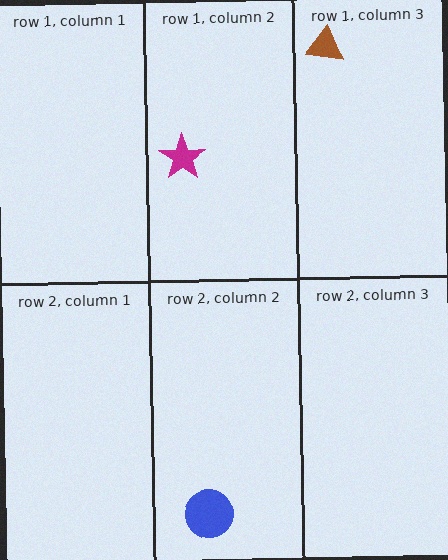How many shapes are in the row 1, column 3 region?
1.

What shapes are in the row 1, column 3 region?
The brown triangle.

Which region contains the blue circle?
The row 2, column 2 region.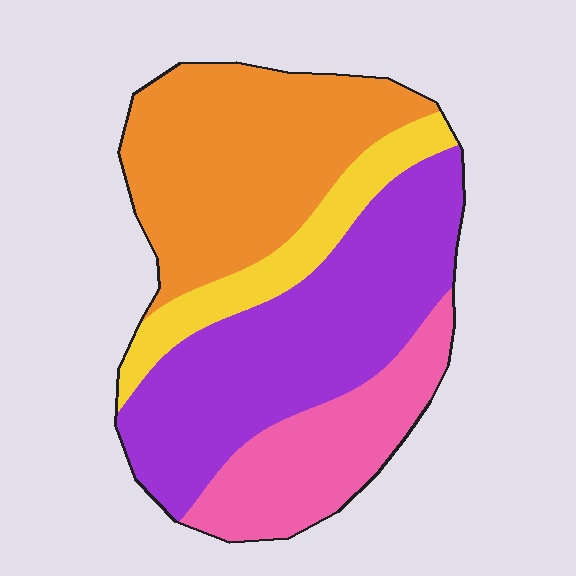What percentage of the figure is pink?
Pink takes up less than a quarter of the figure.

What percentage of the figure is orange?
Orange takes up about one third (1/3) of the figure.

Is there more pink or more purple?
Purple.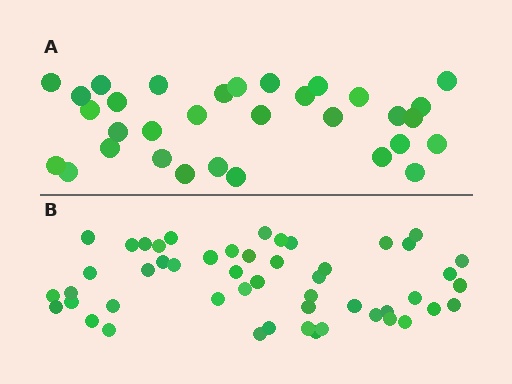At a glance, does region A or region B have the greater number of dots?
Region B (the bottom region) has more dots.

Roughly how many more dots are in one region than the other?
Region B has approximately 20 more dots than region A.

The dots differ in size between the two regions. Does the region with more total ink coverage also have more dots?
No. Region A has more total ink coverage because its dots are larger, but region B actually contains more individual dots. Total area can be misleading — the number of items is what matters here.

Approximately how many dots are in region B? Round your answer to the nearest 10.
About 50 dots.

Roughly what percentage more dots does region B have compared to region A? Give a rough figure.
About 55% more.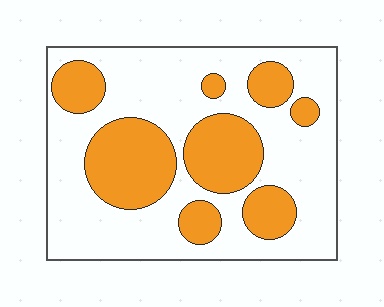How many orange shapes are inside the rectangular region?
8.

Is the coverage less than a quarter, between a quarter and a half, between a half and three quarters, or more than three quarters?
Between a quarter and a half.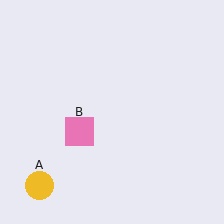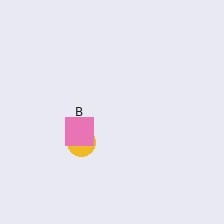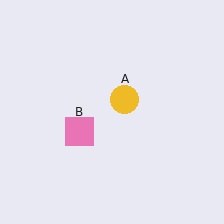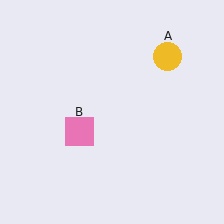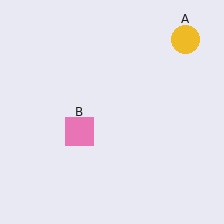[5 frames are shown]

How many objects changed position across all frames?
1 object changed position: yellow circle (object A).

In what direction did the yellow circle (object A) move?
The yellow circle (object A) moved up and to the right.